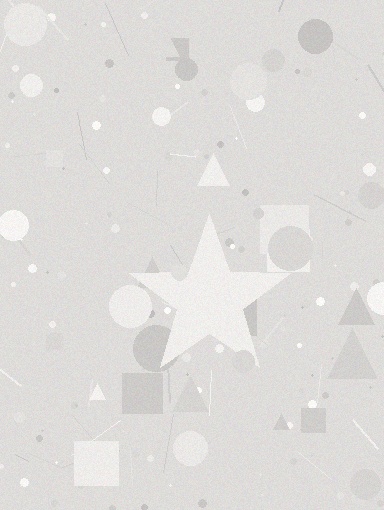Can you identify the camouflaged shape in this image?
The camouflaged shape is a star.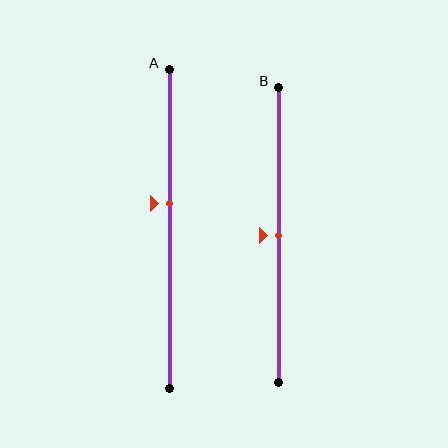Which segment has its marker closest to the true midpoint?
Segment B has its marker closest to the true midpoint.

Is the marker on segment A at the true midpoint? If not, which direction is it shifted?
No, the marker on segment A is shifted upward by about 8% of the segment length.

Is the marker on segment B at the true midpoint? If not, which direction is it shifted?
Yes, the marker on segment B is at the true midpoint.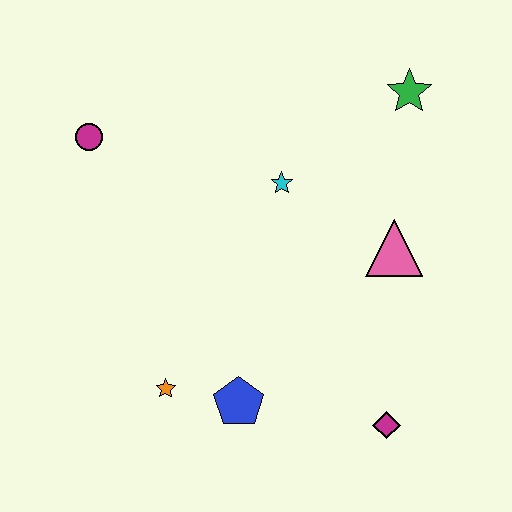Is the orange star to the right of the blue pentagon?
No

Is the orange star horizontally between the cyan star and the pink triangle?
No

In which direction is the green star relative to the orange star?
The green star is above the orange star.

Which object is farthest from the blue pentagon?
The green star is farthest from the blue pentagon.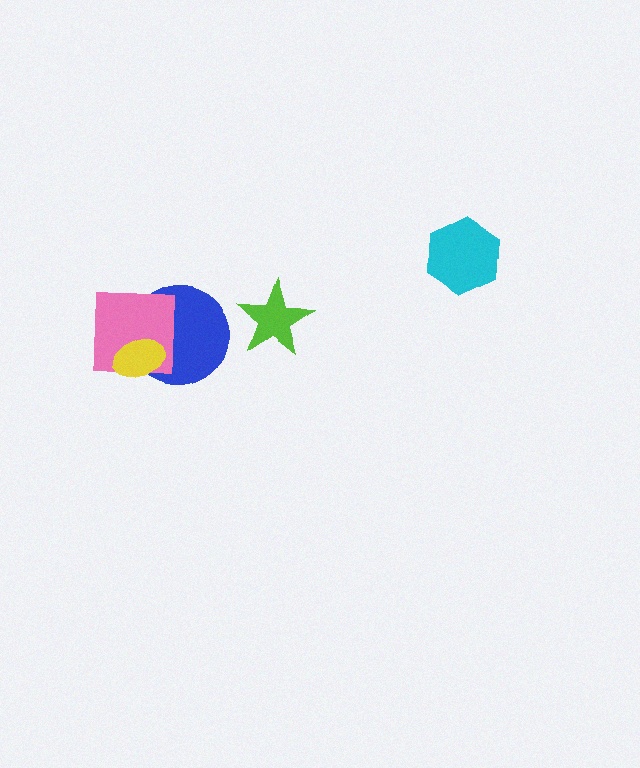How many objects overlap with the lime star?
0 objects overlap with the lime star.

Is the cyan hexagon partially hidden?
No, no other shape covers it.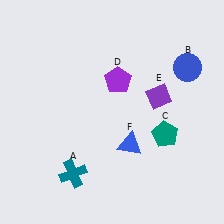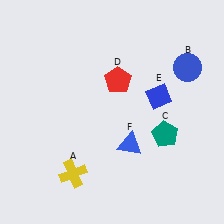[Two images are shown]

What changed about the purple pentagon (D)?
In Image 1, D is purple. In Image 2, it changed to red.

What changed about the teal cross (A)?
In Image 1, A is teal. In Image 2, it changed to yellow.